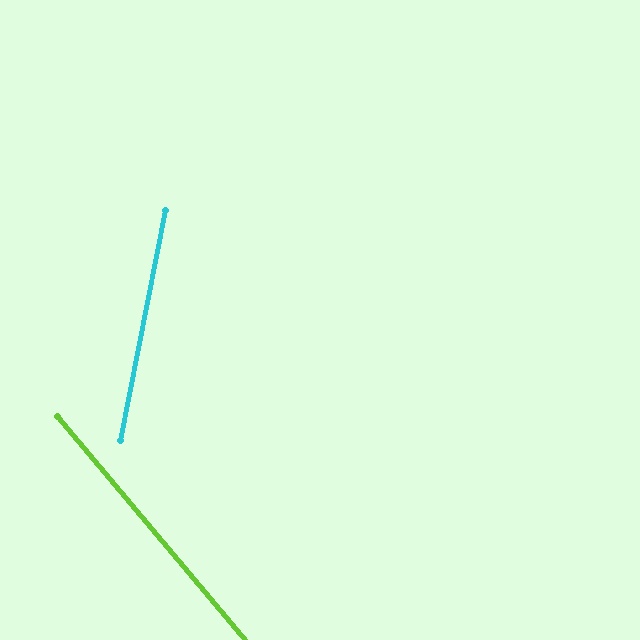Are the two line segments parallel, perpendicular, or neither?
Neither parallel nor perpendicular — they differ by about 51°.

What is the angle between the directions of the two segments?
Approximately 51 degrees.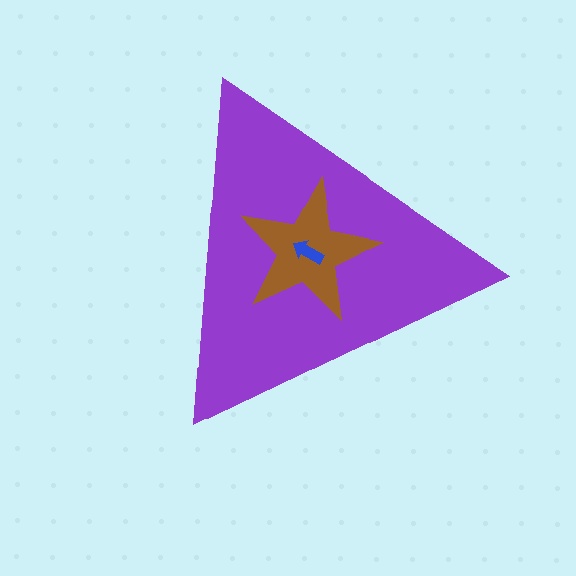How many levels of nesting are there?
3.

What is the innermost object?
The blue arrow.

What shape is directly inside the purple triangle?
The brown star.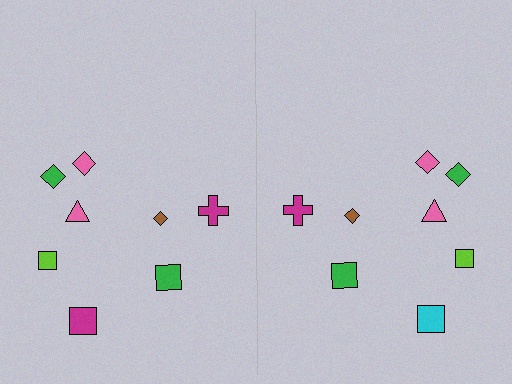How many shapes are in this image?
There are 16 shapes in this image.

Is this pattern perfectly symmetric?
No, the pattern is not perfectly symmetric. The cyan square on the right side breaks the symmetry — its mirror counterpart is magenta.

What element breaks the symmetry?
The cyan square on the right side breaks the symmetry — its mirror counterpart is magenta.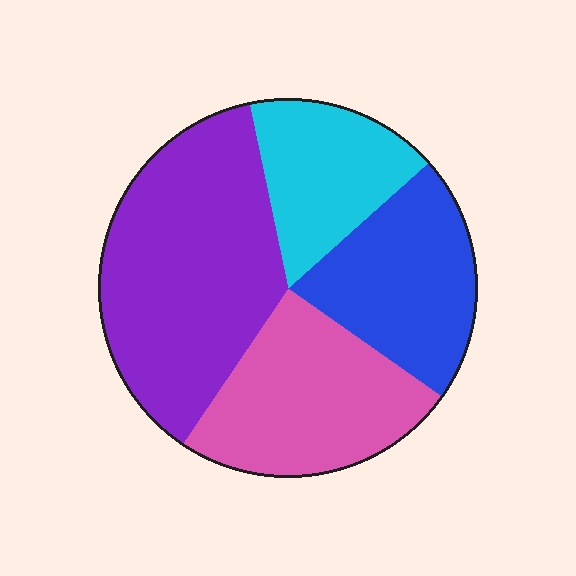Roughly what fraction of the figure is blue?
Blue covers about 20% of the figure.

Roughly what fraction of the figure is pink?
Pink takes up about one quarter (1/4) of the figure.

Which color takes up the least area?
Cyan, at roughly 15%.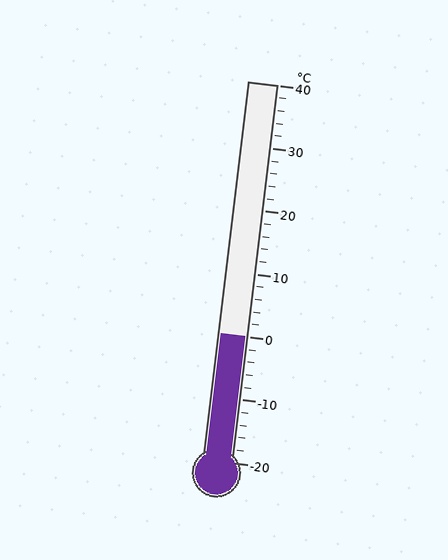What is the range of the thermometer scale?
The thermometer scale ranges from -20°C to 40°C.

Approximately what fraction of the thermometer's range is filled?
The thermometer is filled to approximately 35% of its range.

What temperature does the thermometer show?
The thermometer shows approximately 0°C.